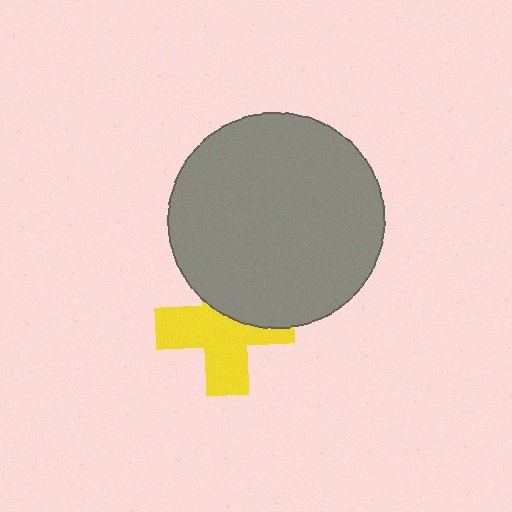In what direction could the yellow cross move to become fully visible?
The yellow cross could move down. That would shift it out from behind the gray circle entirely.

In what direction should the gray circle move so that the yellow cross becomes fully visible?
The gray circle should move up. That is the shortest direction to clear the overlap and leave the yellow cross fully visible.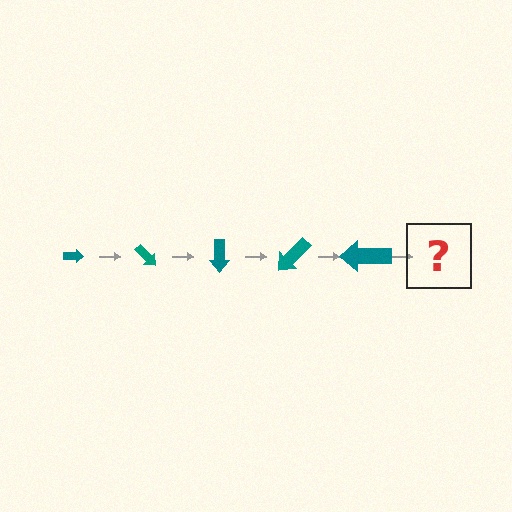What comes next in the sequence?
The next element should be an arrow, larger than the previous one and rotated 225 degrees from the start.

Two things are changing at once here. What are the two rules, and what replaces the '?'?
The two rules are that the arrow grows larger each step and it rotates 45 degrees each step. The '?' should be an arrow, larger than the previous one and rotated 225 degrees from the start.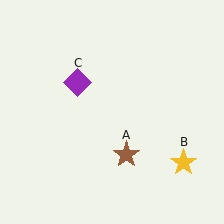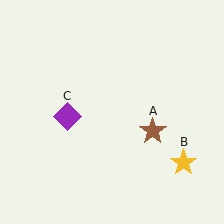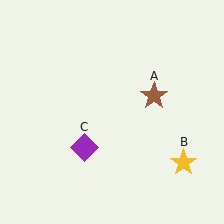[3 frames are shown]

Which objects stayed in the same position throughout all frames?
Yellow star (object B) remained stationary.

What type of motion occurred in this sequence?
The brown star (object A), purple diamond (object C) rotated counterclockwise around the center of the scene.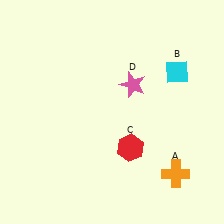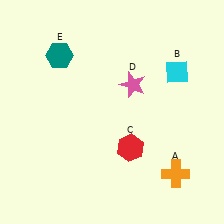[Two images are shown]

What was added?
A teal hexagon (E) was added in Image 2.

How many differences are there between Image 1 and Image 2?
There is 1 difference between the two images.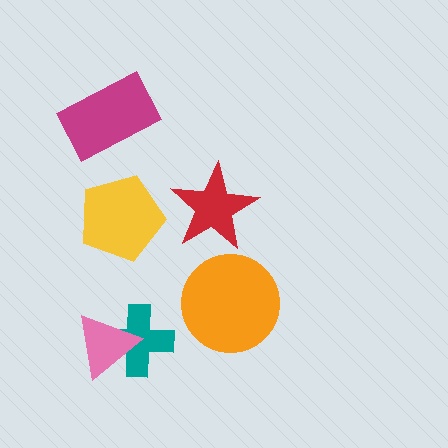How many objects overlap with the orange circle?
0 objects overlap with the orange circle.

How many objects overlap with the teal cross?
1 object overlaps with the teal cross.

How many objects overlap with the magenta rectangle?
0 objects overlap with the magenta rectangle.